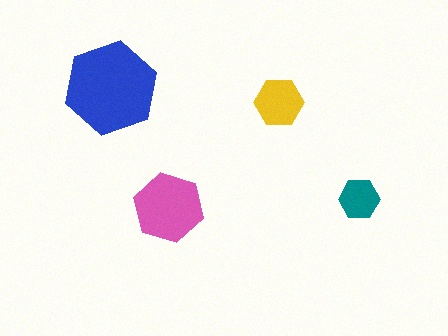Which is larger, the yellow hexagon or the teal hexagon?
The yellow one.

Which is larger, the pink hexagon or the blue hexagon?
The blue one.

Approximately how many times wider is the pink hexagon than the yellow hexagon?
About 1.5 times wider.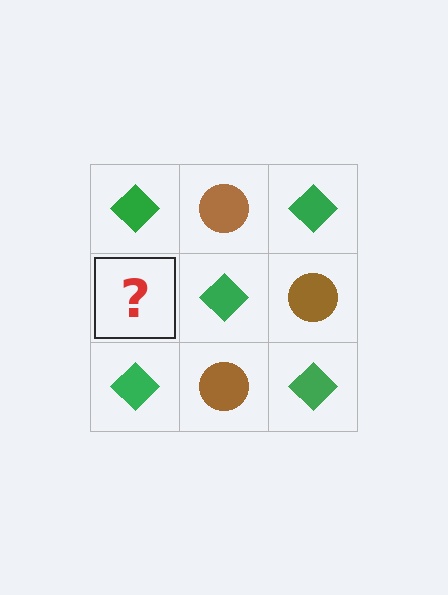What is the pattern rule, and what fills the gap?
The rule is that it alternates green diamond and brown circle in a checkerboard pattern. The gap should be filled with a brown circle.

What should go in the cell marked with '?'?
The missing cell should contain a brown circle.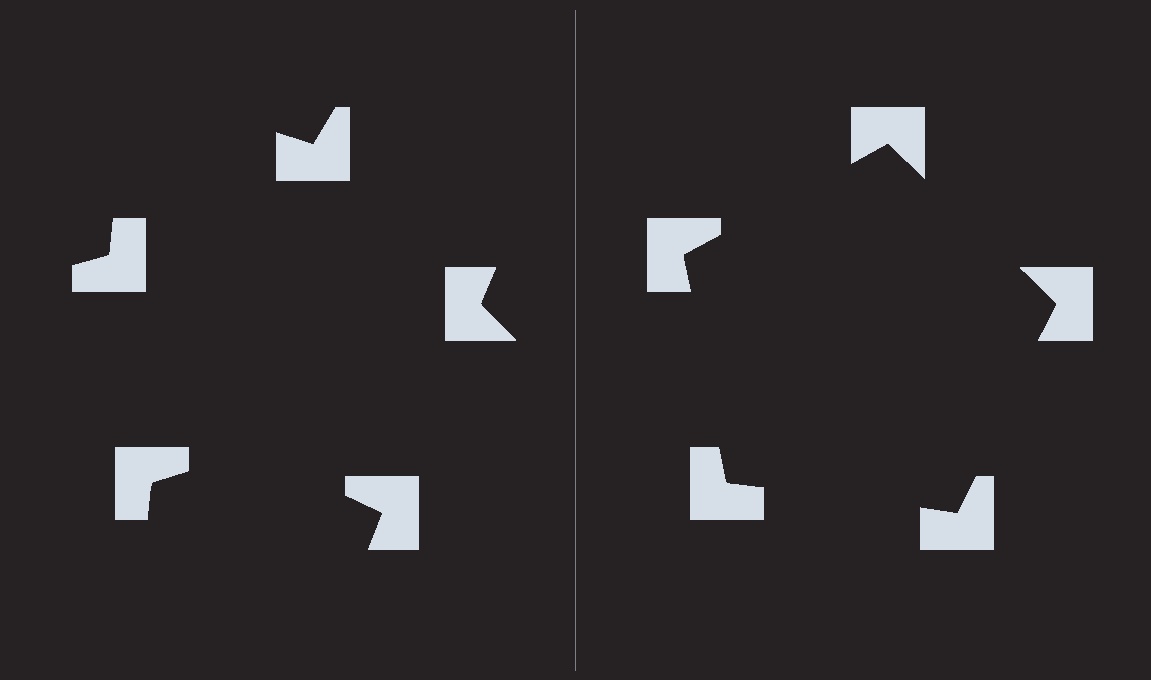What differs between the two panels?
The notched squares are positioned identically on both sides; only the wedge orientations differ. On the right they align to a pentagon; on the left they are misaligned.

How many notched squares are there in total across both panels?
10 — 5 on each side.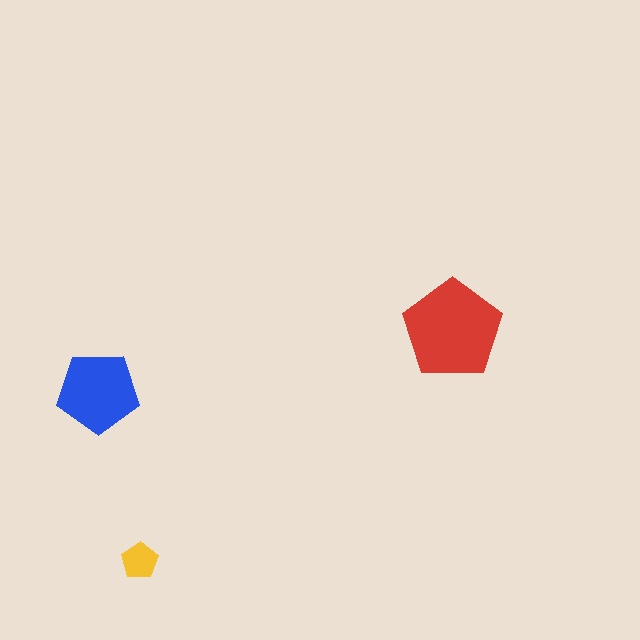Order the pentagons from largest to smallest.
the red one, the blue one, the yellow one.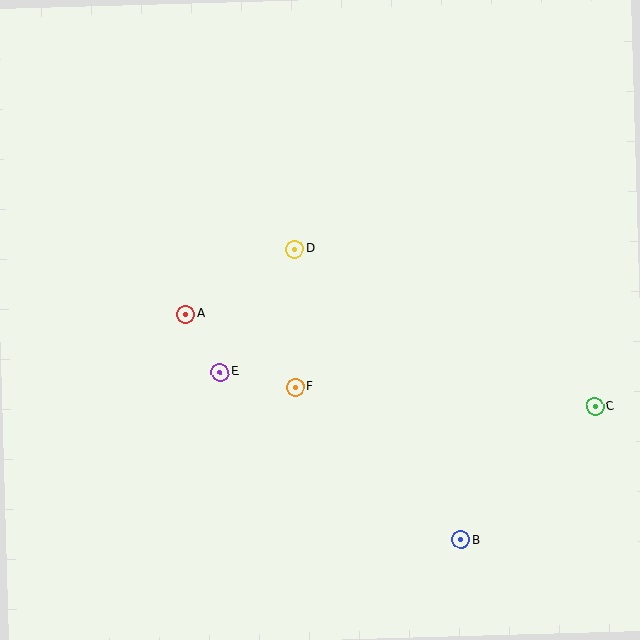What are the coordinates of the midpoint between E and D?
The midpoint between E and D is at (257, 311).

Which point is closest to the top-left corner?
Point A is closest to the top-left corner.